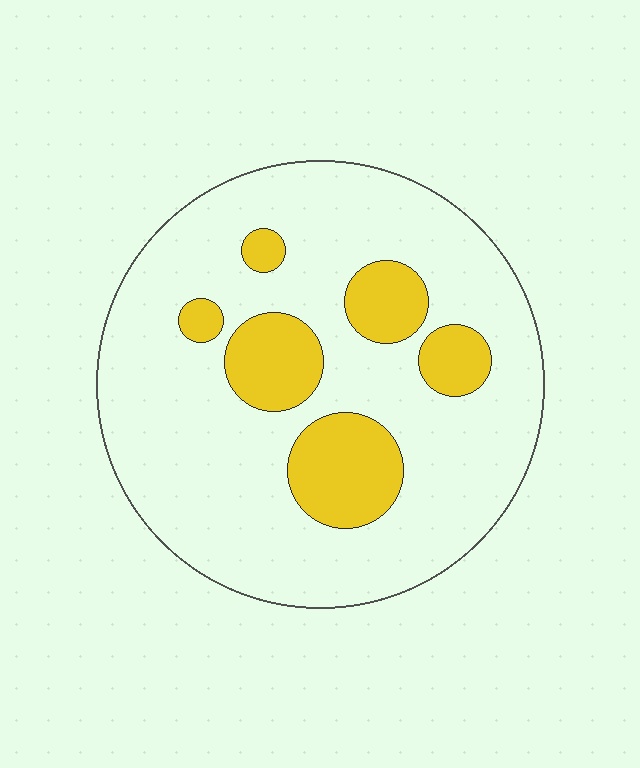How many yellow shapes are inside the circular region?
6.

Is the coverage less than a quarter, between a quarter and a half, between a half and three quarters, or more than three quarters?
Less than a quarter.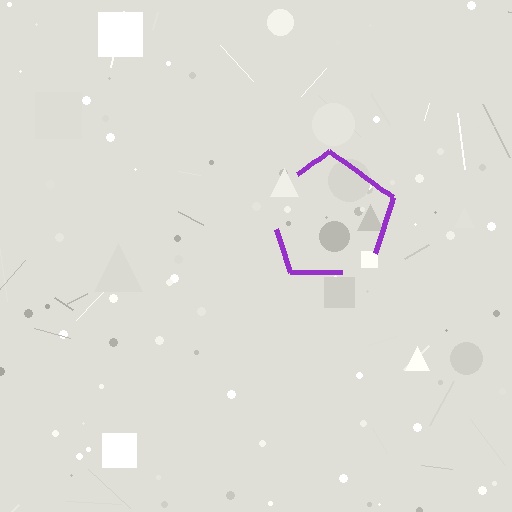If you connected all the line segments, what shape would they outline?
They would outline a pentagon.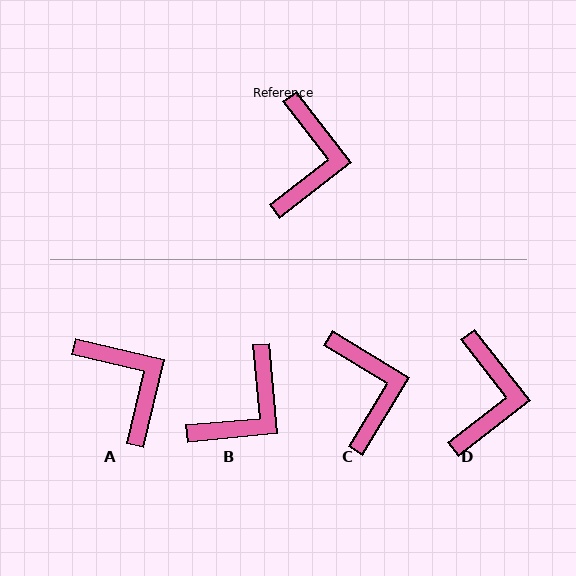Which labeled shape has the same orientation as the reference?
D.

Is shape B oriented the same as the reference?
No, it is off by about 33 degrees.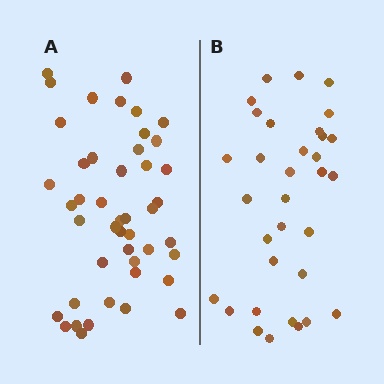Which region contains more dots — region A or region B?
Region A (the left region) has more dots.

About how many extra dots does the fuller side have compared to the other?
Region A has roughly 12 or so more dots than region B.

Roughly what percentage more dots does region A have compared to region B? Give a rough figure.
About 35% more.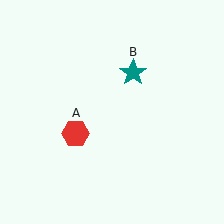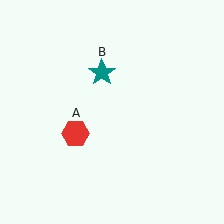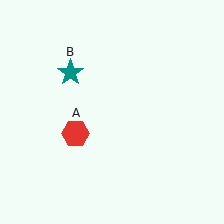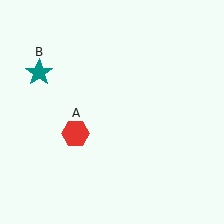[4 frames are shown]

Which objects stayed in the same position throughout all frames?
Red hexagon (object A) remained stationary.